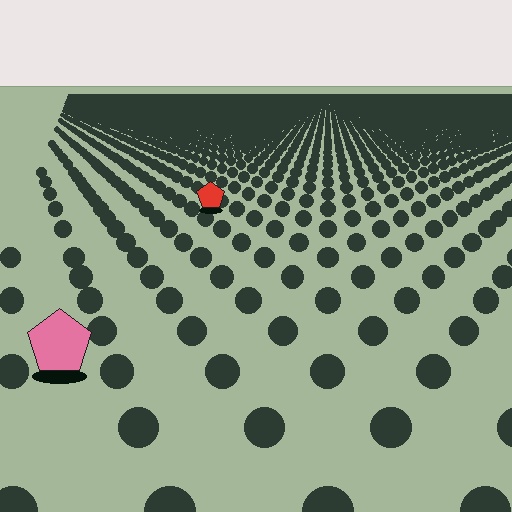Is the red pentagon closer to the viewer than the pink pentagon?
No. The pink pentagon is closer — you can tell from the texture gradient: the ground texture is coarser near it.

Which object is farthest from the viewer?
The red pentagon is farthest from the viewer. It appears smaller and the ground texture around it is denser.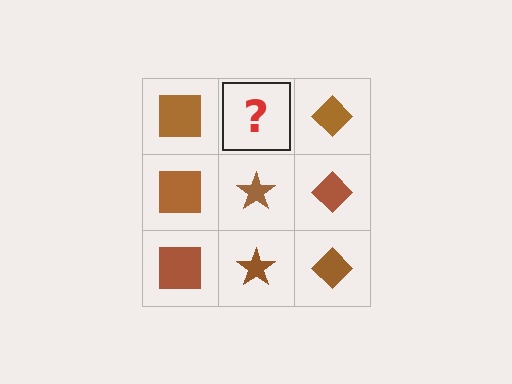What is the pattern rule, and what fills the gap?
The rule is that each column has a consistent shape. The gap should be filled with a brown star.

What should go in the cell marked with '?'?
The missing cell should contain a brown star.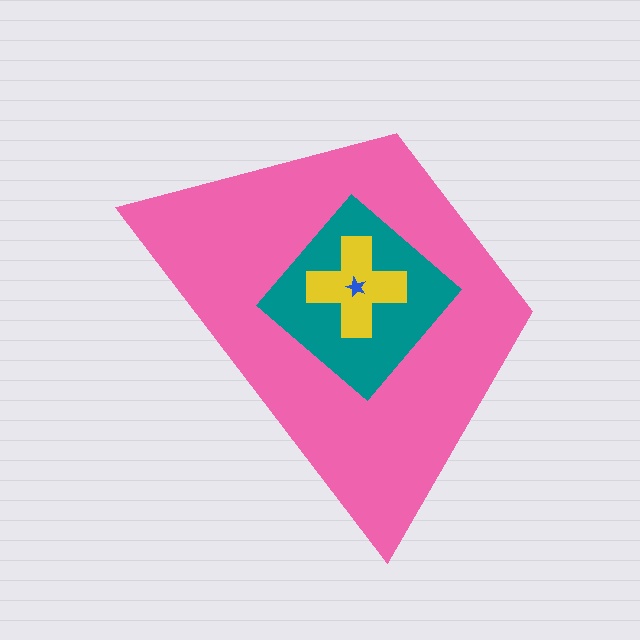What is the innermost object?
The blue star.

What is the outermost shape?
The pink trapezoid.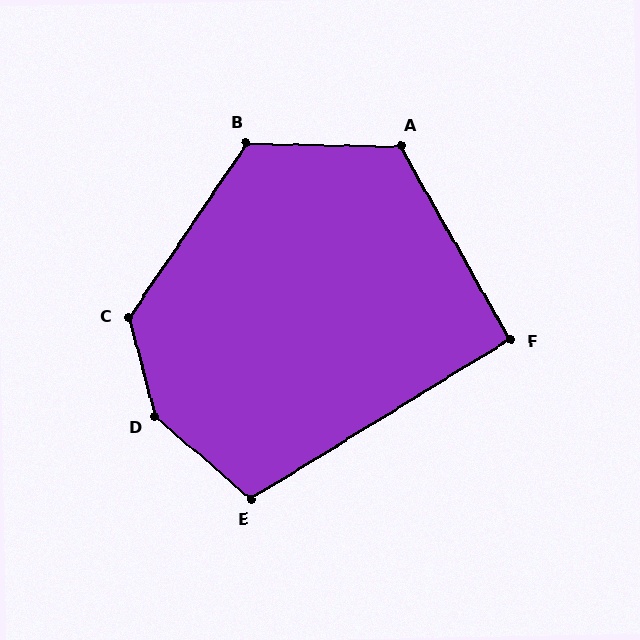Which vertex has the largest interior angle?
D, at approximately 145 degrees.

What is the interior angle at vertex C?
Approximately 131 degrees (obtuse).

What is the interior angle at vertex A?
Approximately 121 degrees (obtuse).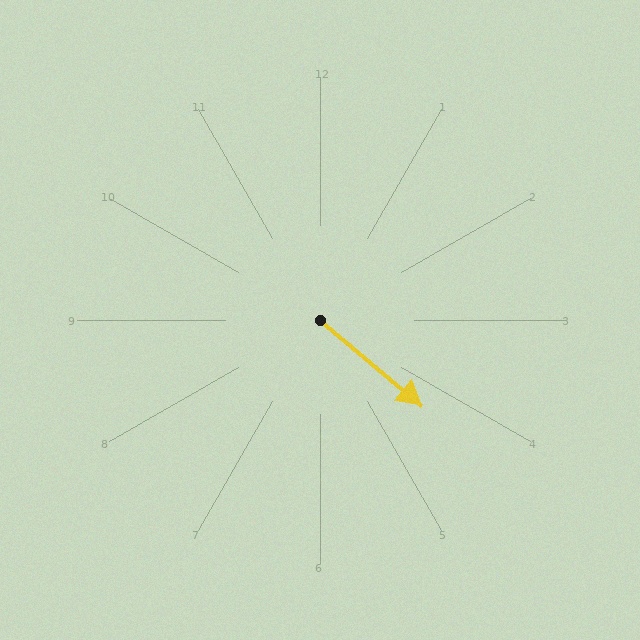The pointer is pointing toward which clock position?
Roughly 4 o'clock.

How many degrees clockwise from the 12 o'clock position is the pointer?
Approximately 130 degrees.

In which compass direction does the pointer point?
Southeast.